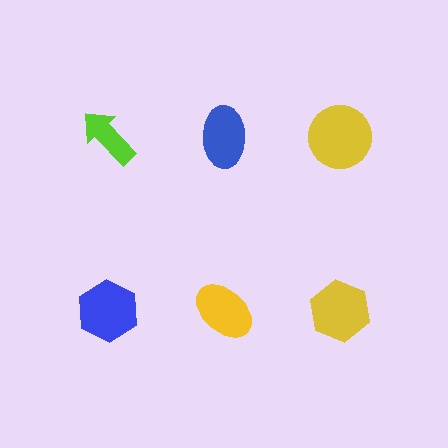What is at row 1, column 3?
A yellow circle.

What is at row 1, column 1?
A lime arrow.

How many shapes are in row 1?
3 shapes.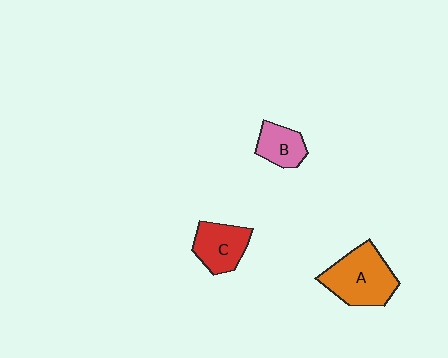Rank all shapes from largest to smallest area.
From largest to smallest: A (orange), C (red), B (pink).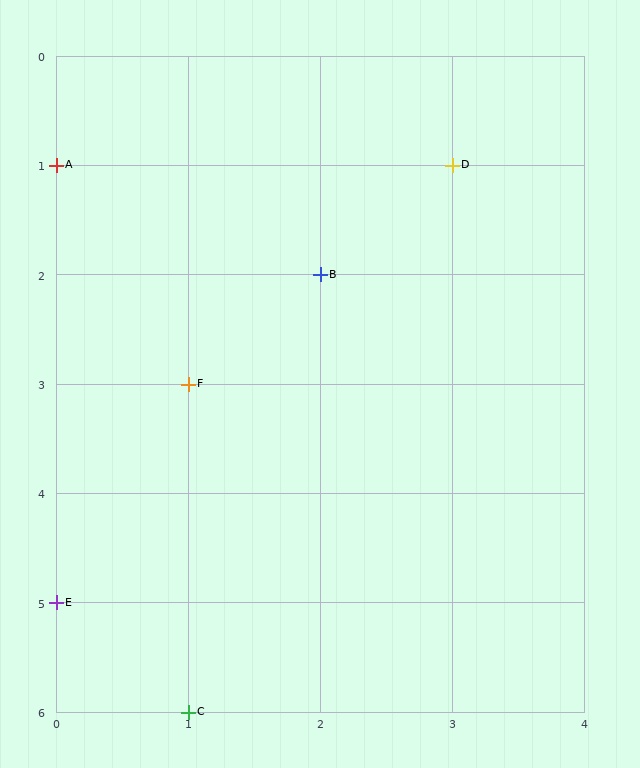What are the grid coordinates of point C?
Point C is at grid coordinates (1, 6).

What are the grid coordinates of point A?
Point A is at grid coordinates (0, 1).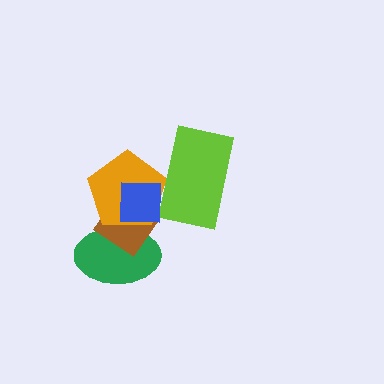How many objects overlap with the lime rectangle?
2 objects overlap with the lime rectangle.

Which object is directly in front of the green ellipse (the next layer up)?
The brown diamond is directly in front of the green ellipse.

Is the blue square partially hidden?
No, no other shape covers it.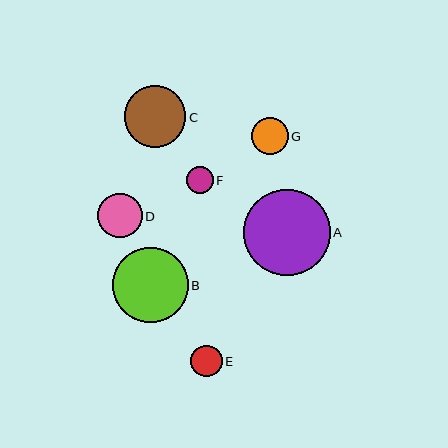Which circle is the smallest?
Circle F is the smallest with a size of approximately 26 pixels.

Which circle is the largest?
Circle A is the largest with a size of approximately 87 pixels.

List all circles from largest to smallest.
From largest to smallest: A, B, C, D, G, E, F.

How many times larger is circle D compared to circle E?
Circle D is approximately 1.4 times the size of circle E.